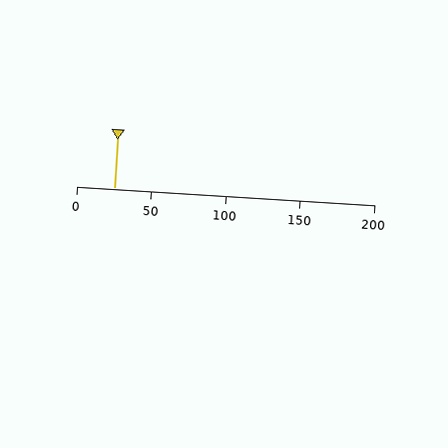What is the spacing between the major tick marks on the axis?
The major ticks are spaced 50 apart.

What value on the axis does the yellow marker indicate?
The marker indicates approximately 25.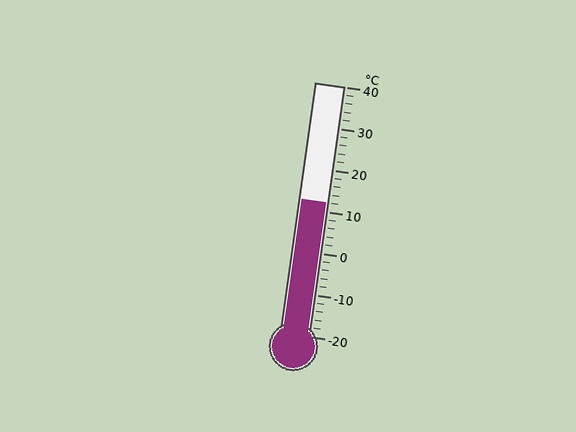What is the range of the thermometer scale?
The thermometer scale ranges from -20°C to 40°C.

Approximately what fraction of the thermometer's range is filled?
The thermometer is filled to approximately 55% of its range.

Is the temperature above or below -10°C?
The temperature is above -10°C.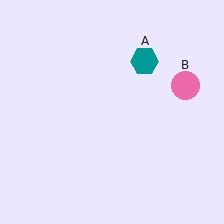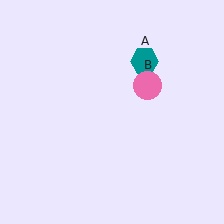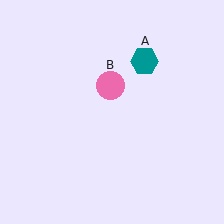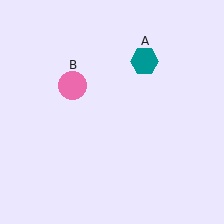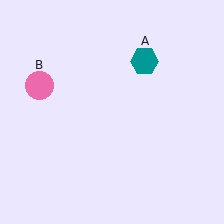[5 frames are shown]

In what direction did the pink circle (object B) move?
The pink circle (object B) moved left.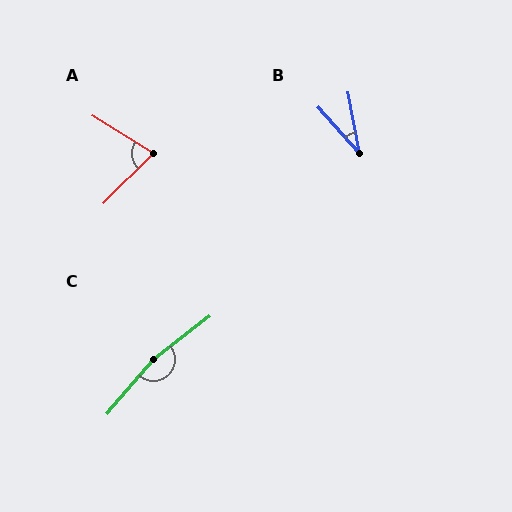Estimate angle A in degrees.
Approximately 77 degrees.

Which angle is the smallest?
B, at approximately 31 degrees.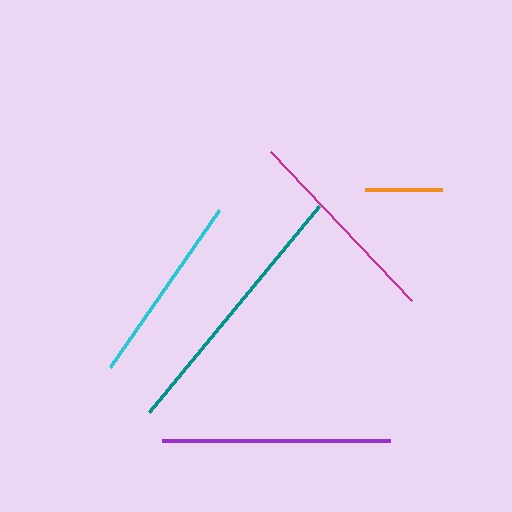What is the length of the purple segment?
The purple segment is approximately 228 pixels long.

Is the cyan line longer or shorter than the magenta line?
The magenta line is longer than the cyan line.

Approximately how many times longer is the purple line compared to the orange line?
The purple line is approximately 2.9 times the length of the orange line.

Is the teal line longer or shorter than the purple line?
The teal line is longer than the purple line.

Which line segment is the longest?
The teal line is the longest at approximately 268 pixels.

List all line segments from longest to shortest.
From longest to shortest: teal, purple, magenta, cyan, orange.